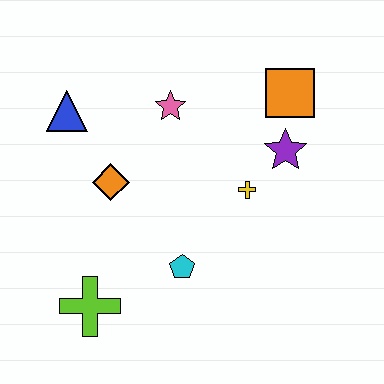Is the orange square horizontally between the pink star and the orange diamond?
No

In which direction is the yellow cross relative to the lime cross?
The yellow cross is to the right of the lime cross.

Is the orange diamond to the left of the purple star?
Yes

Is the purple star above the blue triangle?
No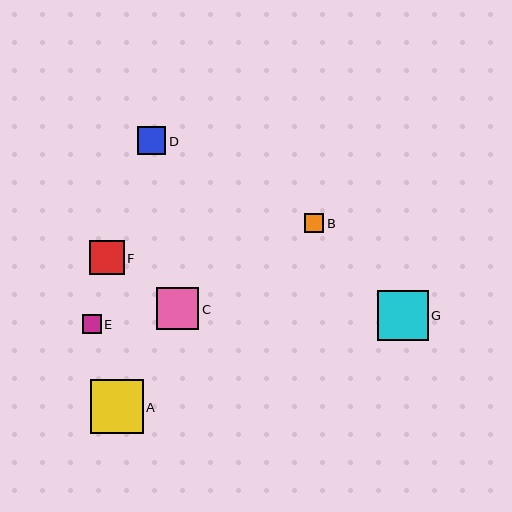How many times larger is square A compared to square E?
Square A is approximately 2.8 times the size of square E.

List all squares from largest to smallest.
From largest to smallest: A, G, C, F, D, B, E.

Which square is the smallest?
Square E is the smallest with a size of approximately 19 pixels.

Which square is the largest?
Square A is the largest with a size of approximately 53 pixels.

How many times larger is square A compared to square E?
Square A is approximately 2.8 times the size of square E.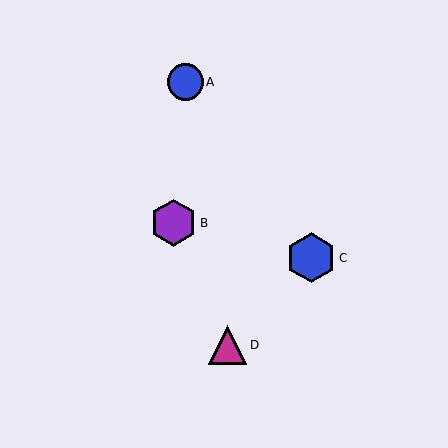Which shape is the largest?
The blue hexagon (labeled C) is the largest.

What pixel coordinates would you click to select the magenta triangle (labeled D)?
Click at (227, 345) to select the magenta triangle D.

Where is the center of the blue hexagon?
The center of the blue hexagon is at (311, 258).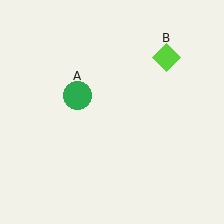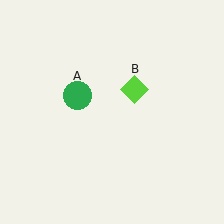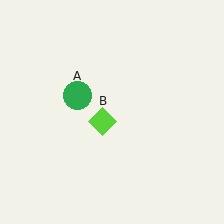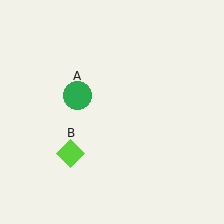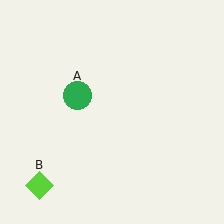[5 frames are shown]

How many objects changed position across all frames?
1 object changed position: lime diamond (object B).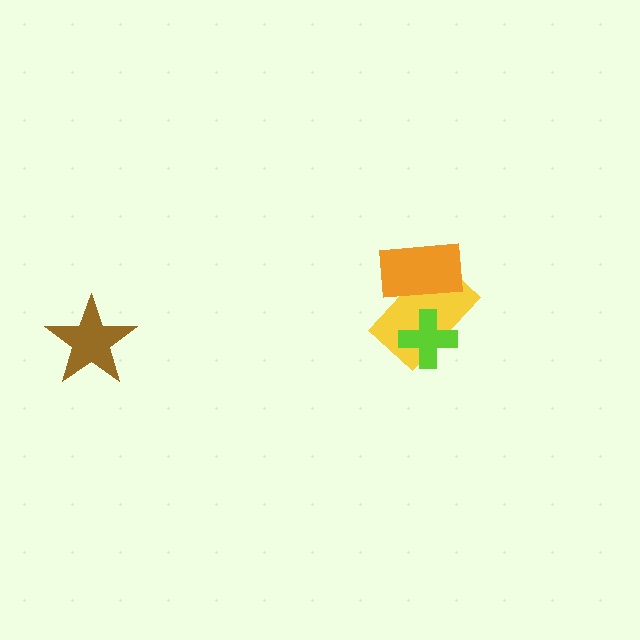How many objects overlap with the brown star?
0 objects overlap with the brown star.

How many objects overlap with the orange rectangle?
1 object overlaps with the orange rectangle.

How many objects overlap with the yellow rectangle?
2 objects overlap with the yellow rectangle.